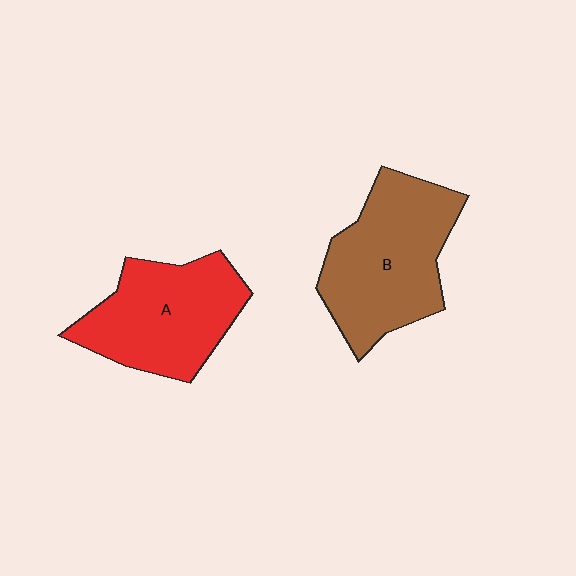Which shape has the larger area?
Shape B (brown).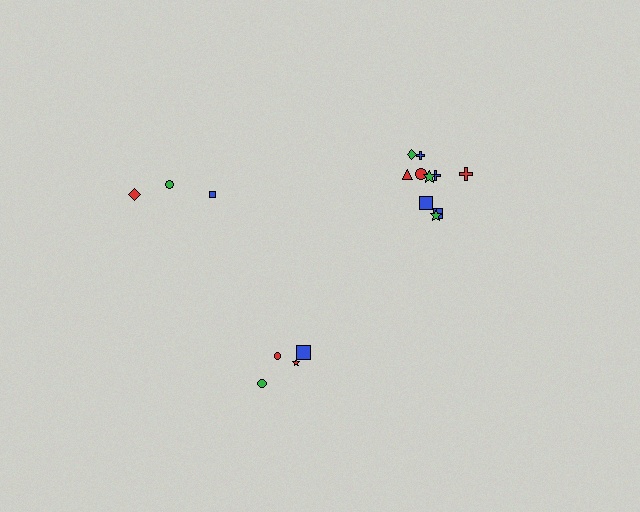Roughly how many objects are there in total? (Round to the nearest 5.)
Roughly 15 objects in total.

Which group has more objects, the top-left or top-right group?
The top-right group.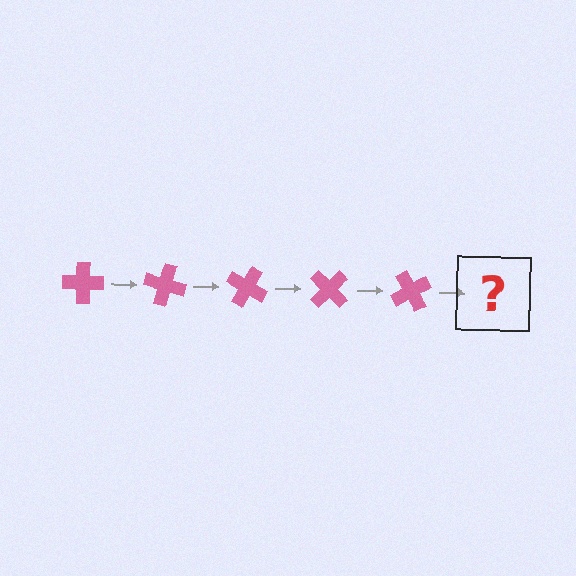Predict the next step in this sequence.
The next step is a pink cross rotated 75 degrees.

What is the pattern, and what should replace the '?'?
The pattern is that the cross rotates 15 degrees each step. The '?' should be a pink cross rotated 75 degrees.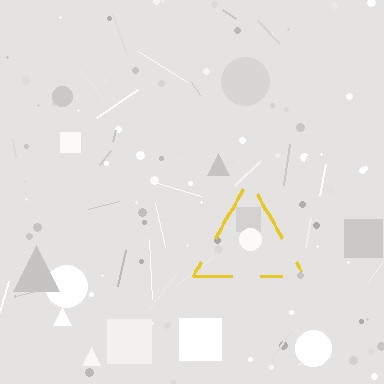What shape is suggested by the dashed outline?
The dashed outline suggests a triangle.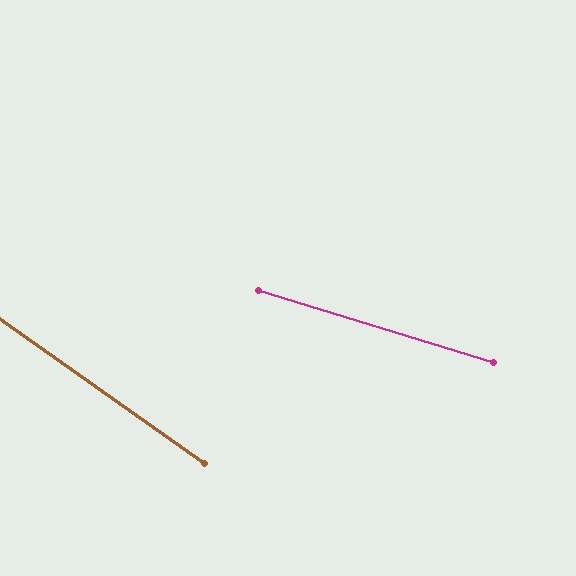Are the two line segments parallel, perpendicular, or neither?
Neither parallel nor perpendicular — they differ by about 18°.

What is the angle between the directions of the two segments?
Approximately 18 degrees.